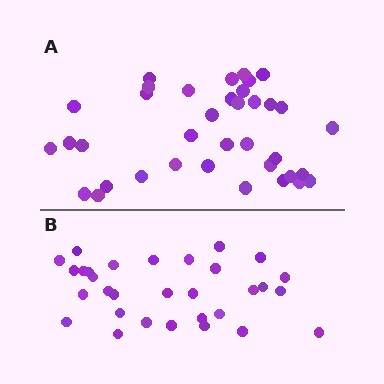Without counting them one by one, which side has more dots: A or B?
Region A (the top region) has more dots.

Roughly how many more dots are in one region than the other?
Region A has about 6 more dots than region B.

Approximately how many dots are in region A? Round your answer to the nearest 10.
About 40 dots. (The exact count is 37, which rounds to 40.)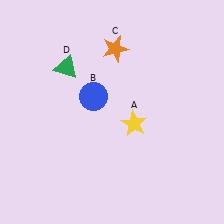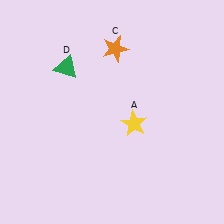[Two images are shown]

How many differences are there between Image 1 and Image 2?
There is 1 difference between the two images.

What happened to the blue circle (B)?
The blue circle (B) was removed in Image 2. It was in the top-left area of Image 1.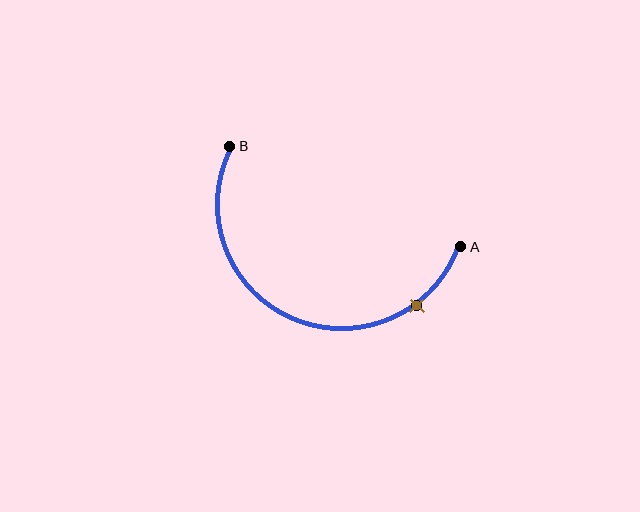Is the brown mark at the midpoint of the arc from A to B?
No. The brown mark lies on the arc but is closer to endpoint A. The arc midpoint would be at the point on the curve equidistant along the arc from both A and B.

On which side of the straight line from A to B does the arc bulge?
The arc bulges below the straight line connecting A and B.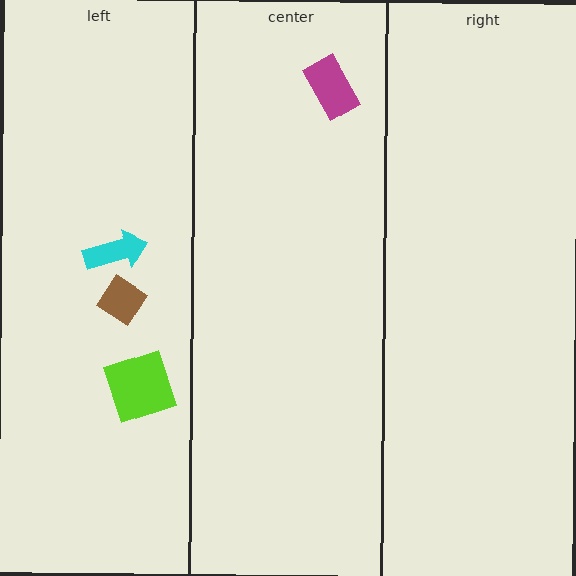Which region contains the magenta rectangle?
The center region.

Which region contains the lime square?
The left region.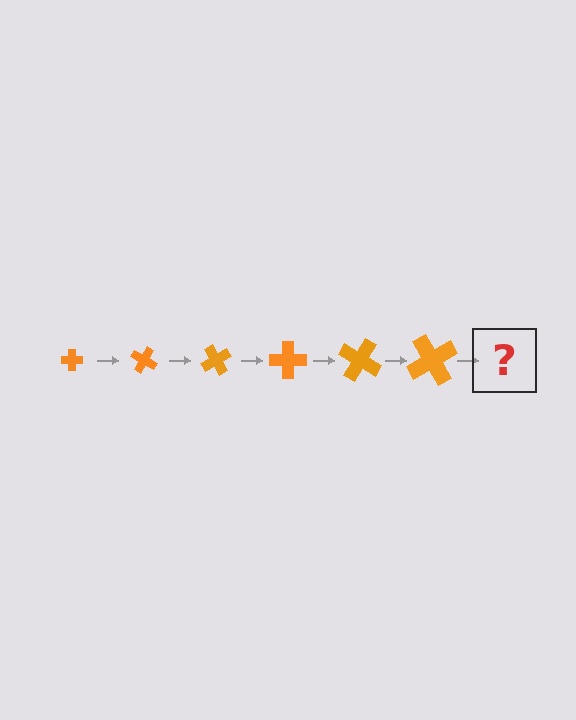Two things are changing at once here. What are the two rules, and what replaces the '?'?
The two rules are that the cross grows larger each step and it rotates 30 degrees each step. The '?' should be a cross, larger than the previous one and rotated 180 degrees from the start.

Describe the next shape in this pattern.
It should be a cross, larger than the previous one and rotated 180 degrees from the start.